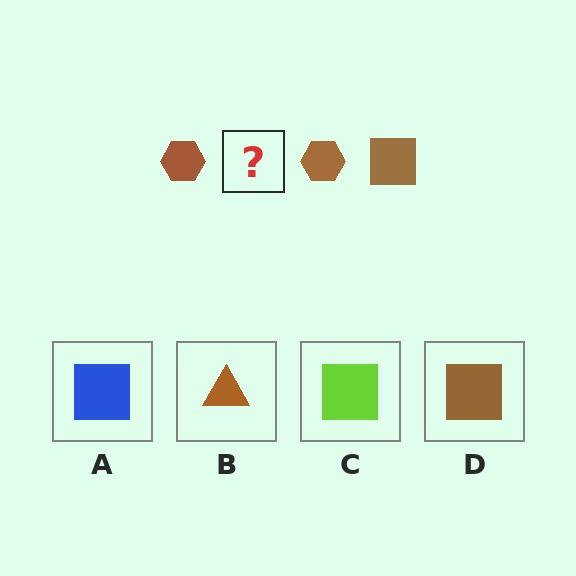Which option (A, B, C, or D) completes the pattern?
D.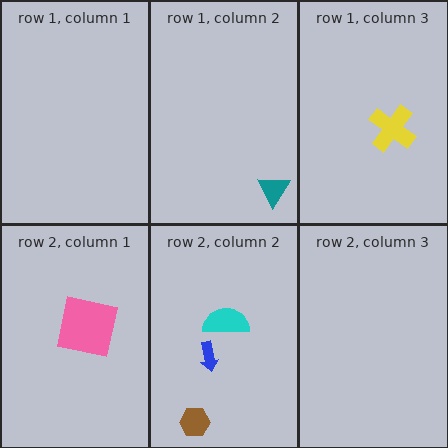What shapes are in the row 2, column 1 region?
The pink square.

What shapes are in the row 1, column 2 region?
The teal triangle.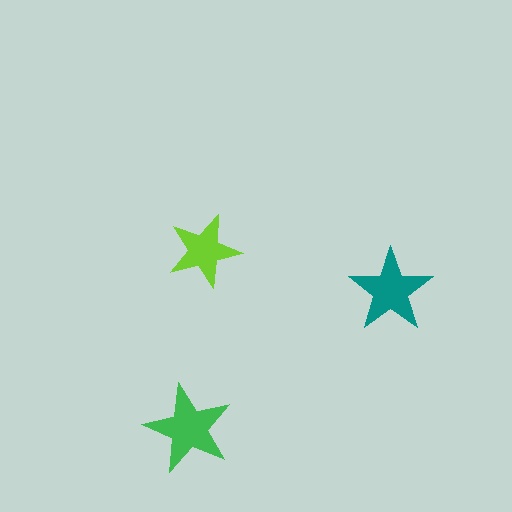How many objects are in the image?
There are 3 objects in the image.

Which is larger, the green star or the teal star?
The green one.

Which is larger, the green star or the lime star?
The green one.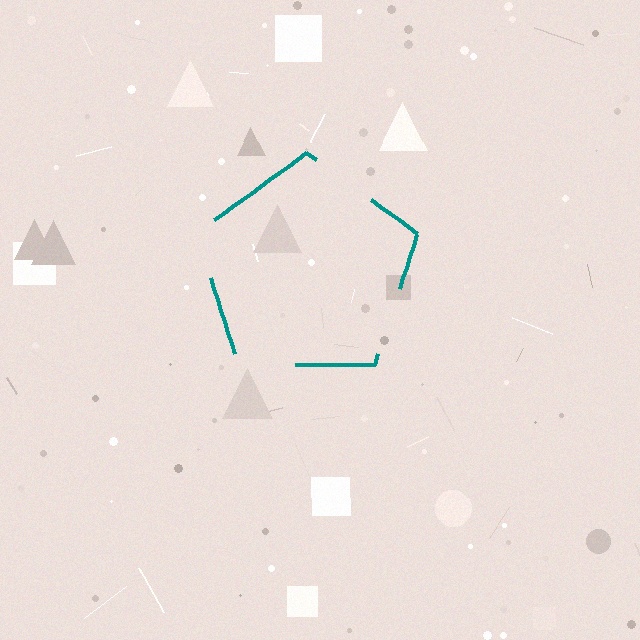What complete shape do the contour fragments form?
The contour fragments form a pentagon.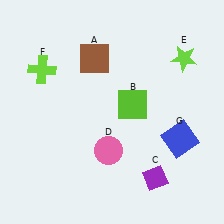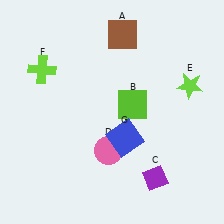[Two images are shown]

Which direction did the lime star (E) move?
The lime star (E) moved down.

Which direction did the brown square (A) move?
The brown square (A) moved right.